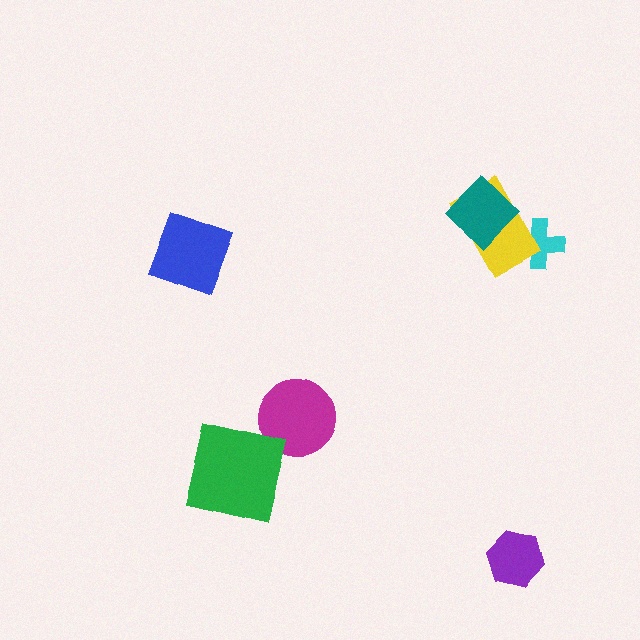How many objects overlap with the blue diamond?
0 objects overlap with the blue diamond.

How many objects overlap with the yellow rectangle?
2 objects overlap with the yellow rectangle.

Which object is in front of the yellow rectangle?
The teal diamond is in front of the yellow rectangle.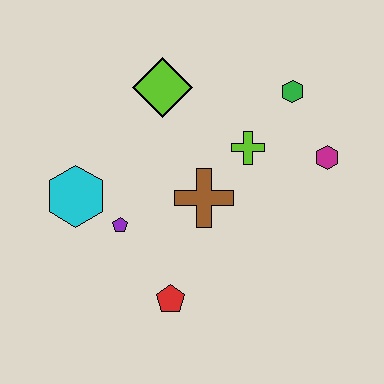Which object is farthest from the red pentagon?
The green hexagon is farthest from the red pentagon.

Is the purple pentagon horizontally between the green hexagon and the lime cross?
No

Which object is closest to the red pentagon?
The purple pentagon is closest to the red pentagon.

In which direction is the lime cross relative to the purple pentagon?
The lime cross is to the right of the purple pentagon.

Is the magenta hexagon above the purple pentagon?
Yes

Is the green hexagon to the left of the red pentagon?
No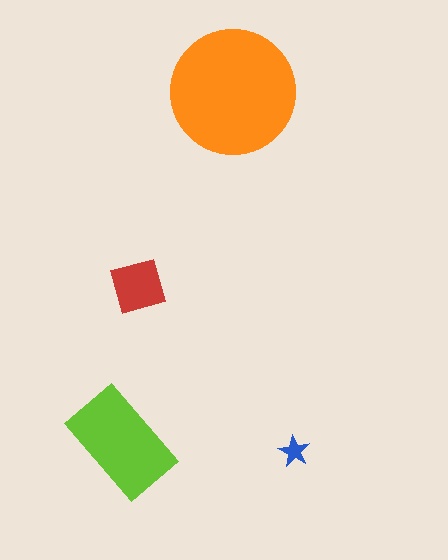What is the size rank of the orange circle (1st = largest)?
1st.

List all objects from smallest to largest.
The blue star, the red diamond, the lime rectangle, the orange circle.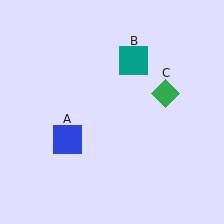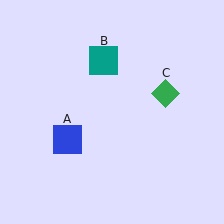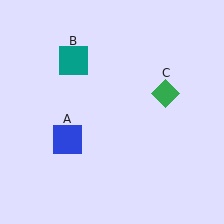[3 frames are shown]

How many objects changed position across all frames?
1 object changed position: teal square (object B).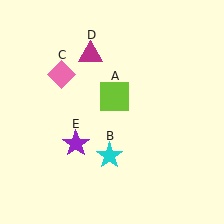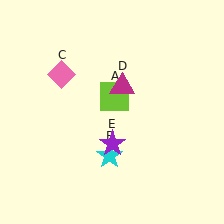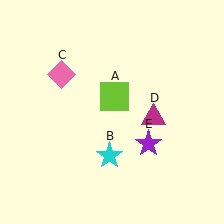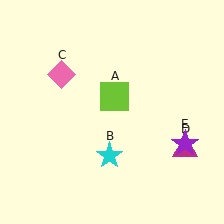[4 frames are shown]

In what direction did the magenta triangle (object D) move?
The magenta triangle (object D) moved down and to the right.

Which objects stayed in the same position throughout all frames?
Lime square (object A) and cyan star (object B) and pink diamond (object C) remained stationary.